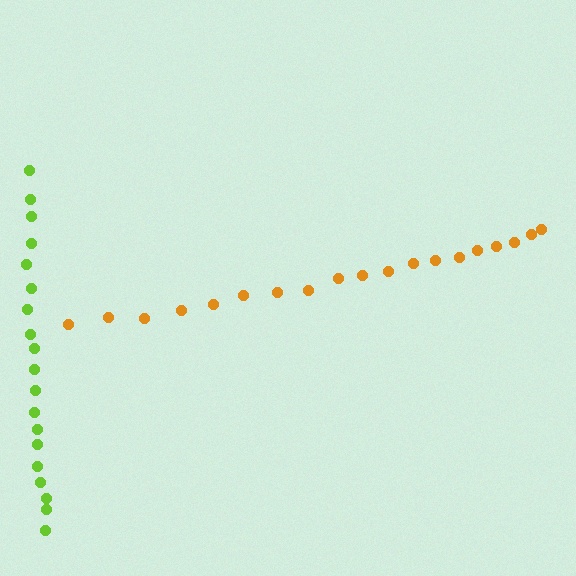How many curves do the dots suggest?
There are 2 distinct paths.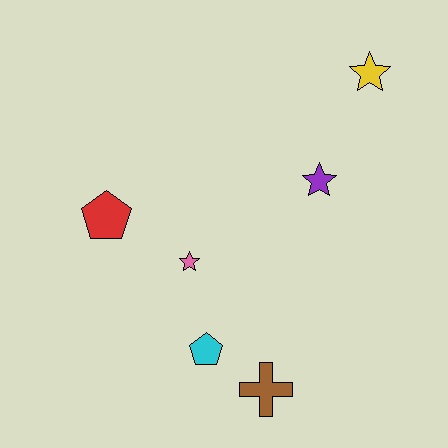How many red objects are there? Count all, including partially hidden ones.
There is 1 red object.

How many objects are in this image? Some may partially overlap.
There are 6 objects.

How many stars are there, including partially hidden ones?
There are 3 stars.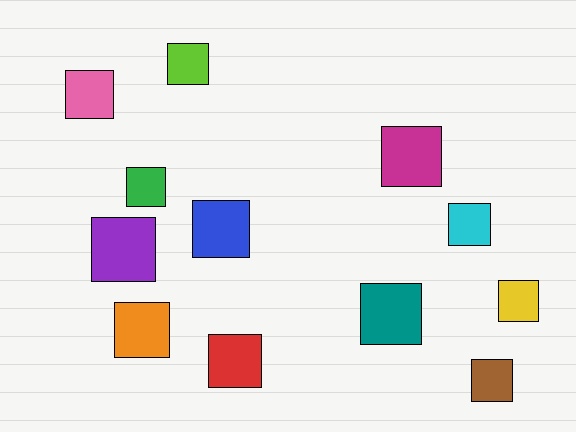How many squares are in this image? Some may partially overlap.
There are 12 squares.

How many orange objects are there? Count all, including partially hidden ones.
There is 1 orange object.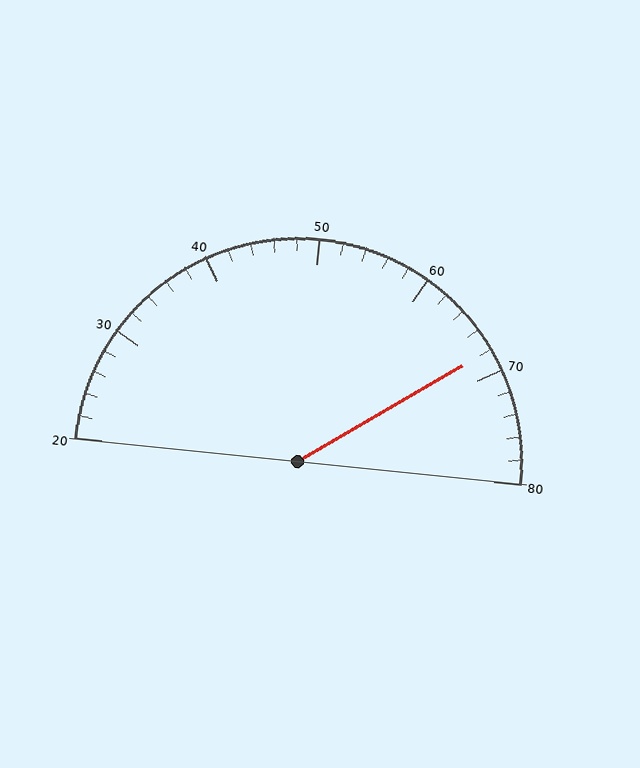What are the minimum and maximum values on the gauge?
The gauge ranges from 20 to 80.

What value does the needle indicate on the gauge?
The needle indicates approximately 68.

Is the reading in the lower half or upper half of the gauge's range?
The reading is in the upper half of the range (20 to 80).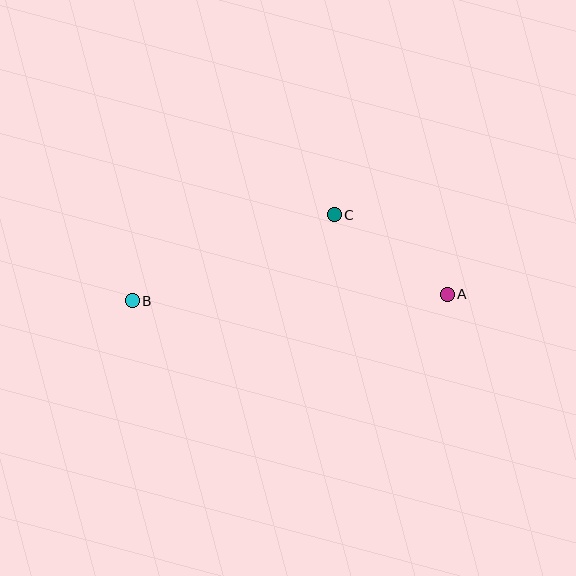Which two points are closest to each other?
Points A and C are closest to each other.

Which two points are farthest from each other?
Points A and B are farthest from each other.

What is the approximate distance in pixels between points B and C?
The distance between B and C is approximately 219 pixels.